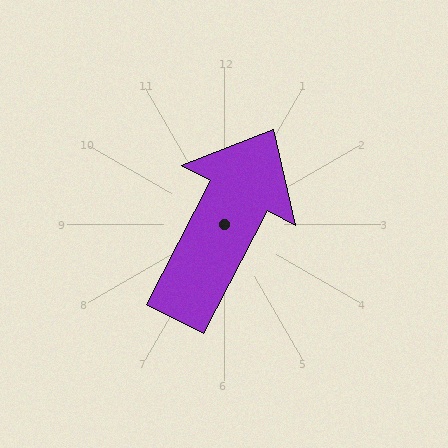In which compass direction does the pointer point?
Northeast.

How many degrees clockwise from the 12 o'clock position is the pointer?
Approximately 27 degrees.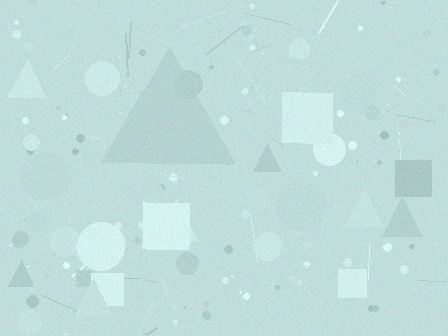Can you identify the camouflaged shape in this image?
The camouflaged shape is a triangle.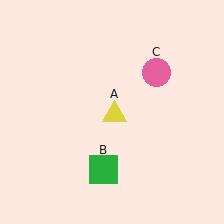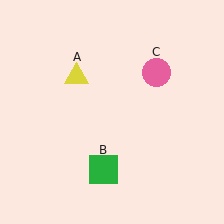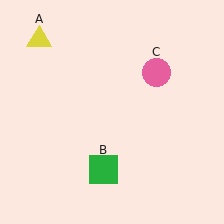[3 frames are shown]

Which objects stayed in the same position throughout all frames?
Green square (object B) and pink circle (object C) remained stationary.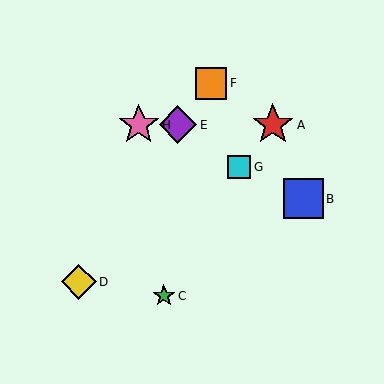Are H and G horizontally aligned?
No, H is at y≈125 and G is at y≈167.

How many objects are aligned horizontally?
3 objects (A, E, H) are aligned horizontally.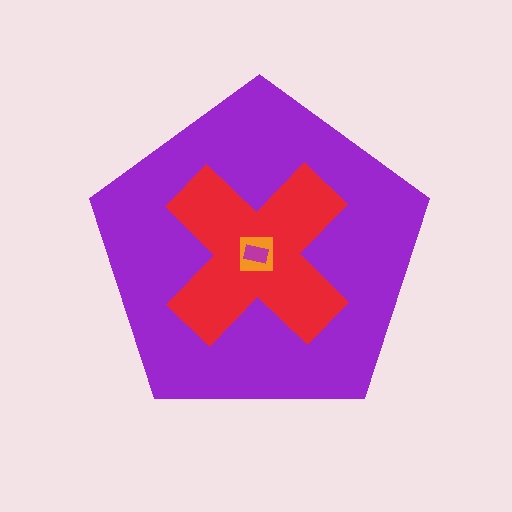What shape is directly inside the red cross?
The orange square.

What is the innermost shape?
The magenta rectangle.